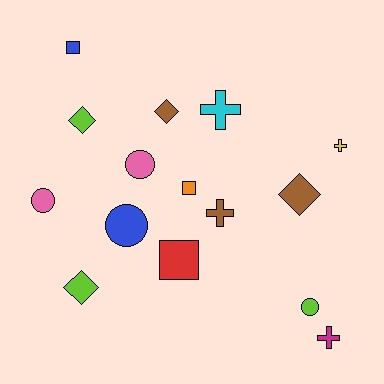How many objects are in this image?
There are 15 objects.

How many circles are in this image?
There are 4 circles.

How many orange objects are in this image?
There is 1 orange object.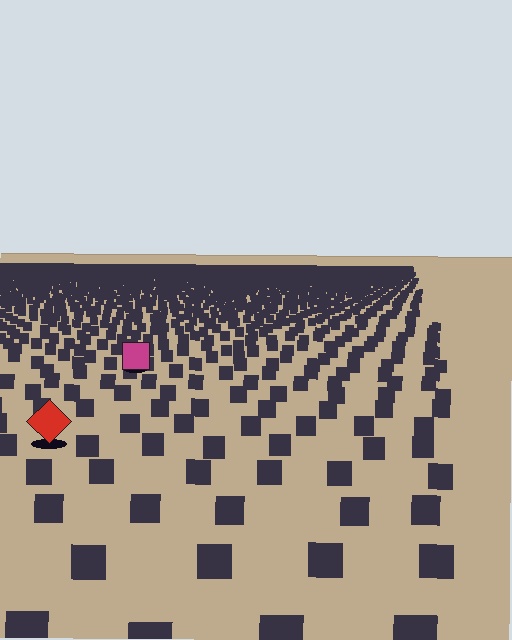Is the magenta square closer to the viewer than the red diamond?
No. The red diamond is closer — you can tell from the texture gradient: the ground texture is coarser near it.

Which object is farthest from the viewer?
The magenta square is farthest from the viewer. It appears smaller and the ground texture around it is denser.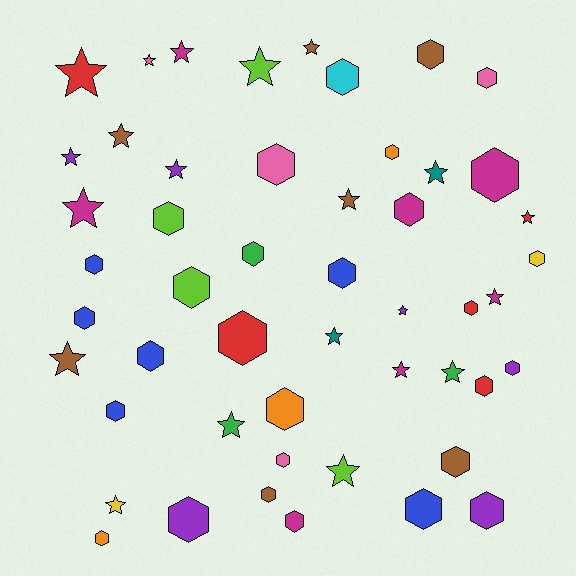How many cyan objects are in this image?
There is 1 cyan object.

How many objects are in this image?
There are 50 objects.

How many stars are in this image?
There are 21 stars.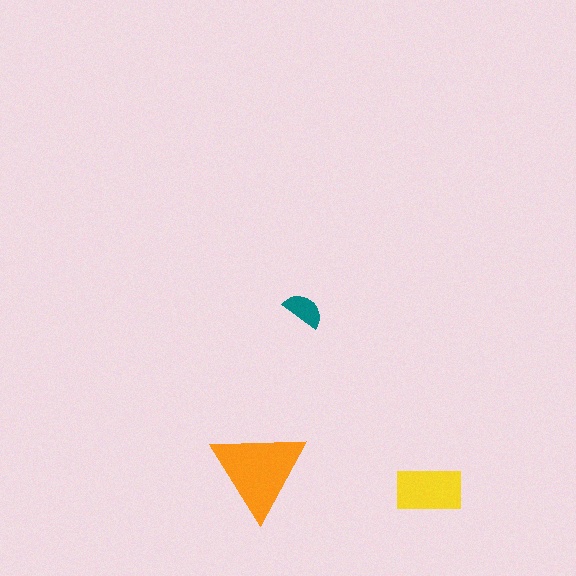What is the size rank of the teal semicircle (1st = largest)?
3rd.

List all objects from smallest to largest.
The teal semicircle, the yellow rectangle, the orange triangle.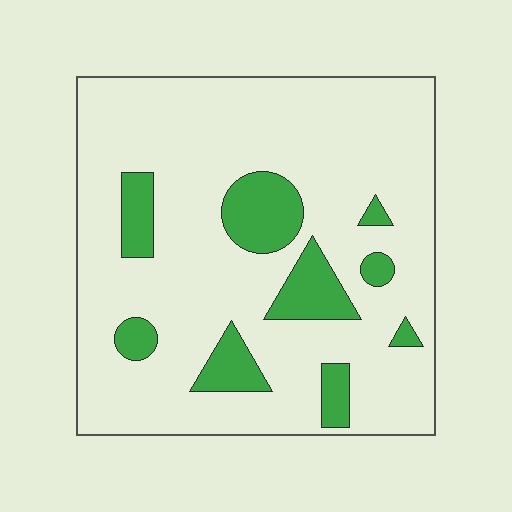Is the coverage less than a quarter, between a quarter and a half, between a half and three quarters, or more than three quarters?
Less than a quarter.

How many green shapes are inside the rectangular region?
9.